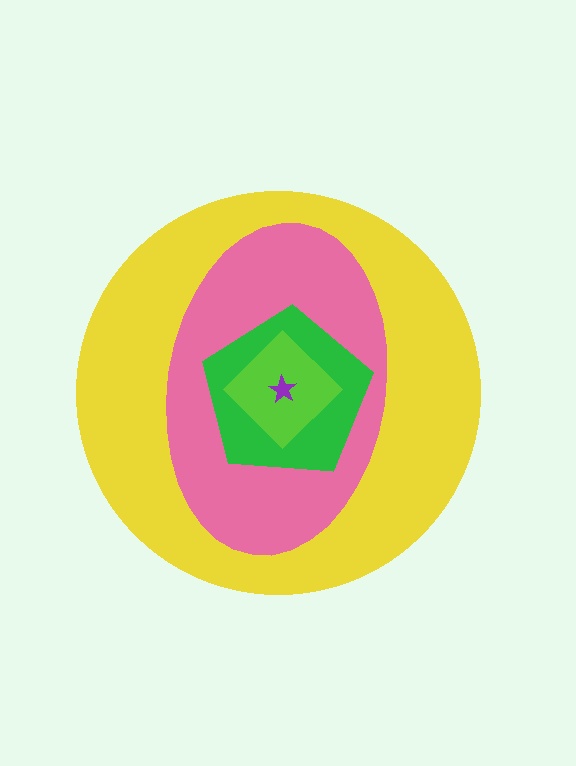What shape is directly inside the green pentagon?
The lime diamond.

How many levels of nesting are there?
5.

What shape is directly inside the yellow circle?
The pink ellipse.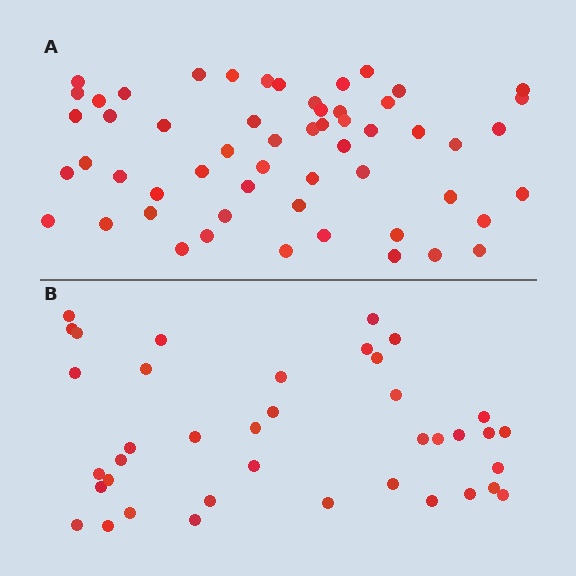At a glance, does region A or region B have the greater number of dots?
Region A (the top region) has more dots.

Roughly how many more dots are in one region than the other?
Region A has approximately 15 more dots than region B.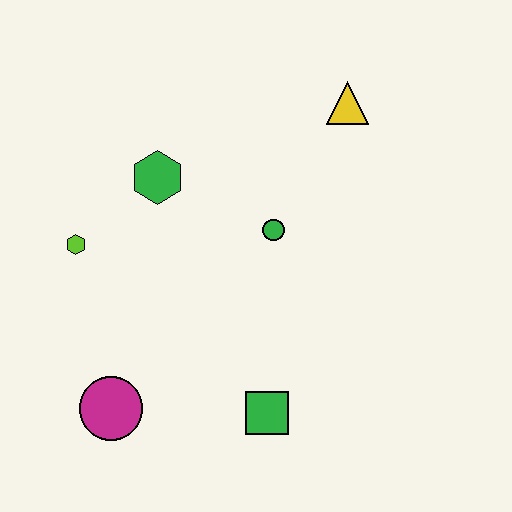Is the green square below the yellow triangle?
Yes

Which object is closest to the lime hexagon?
The green hexagon is closest to the lime hexagon.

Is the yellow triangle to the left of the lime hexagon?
No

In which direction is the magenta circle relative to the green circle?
The magenta circle is below the green circle.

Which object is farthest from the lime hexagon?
The yellow triangle is farthest from the lime hexagon.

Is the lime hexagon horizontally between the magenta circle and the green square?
No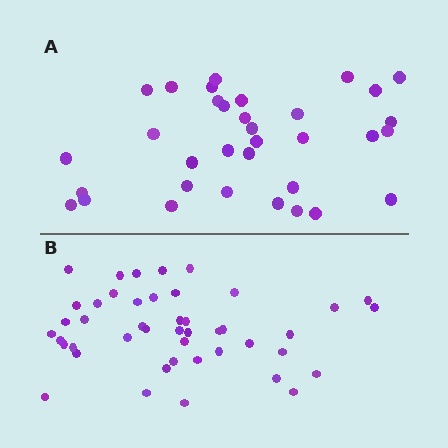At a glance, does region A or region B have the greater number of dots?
Region B (the bottom region) has more dots.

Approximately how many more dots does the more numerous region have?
Region B has roughly 12 or so more dots than region A.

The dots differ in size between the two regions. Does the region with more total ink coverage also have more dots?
No. Region A has more total ink coverage because its dots are larger, but region B actually contains more individual dots. Total area can be misleading — the number of items is what matters here.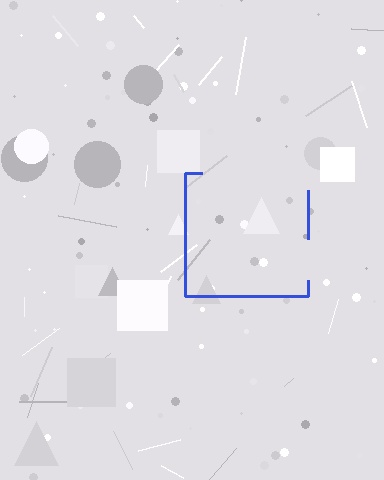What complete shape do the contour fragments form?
The contour fragments form a square.